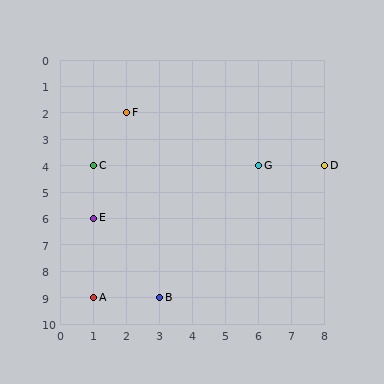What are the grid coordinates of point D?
Point D is at grid coordinates (8, 4).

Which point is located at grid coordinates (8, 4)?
Point D is at (8, 4).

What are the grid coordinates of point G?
Point G is at grid coordinates (6, 4).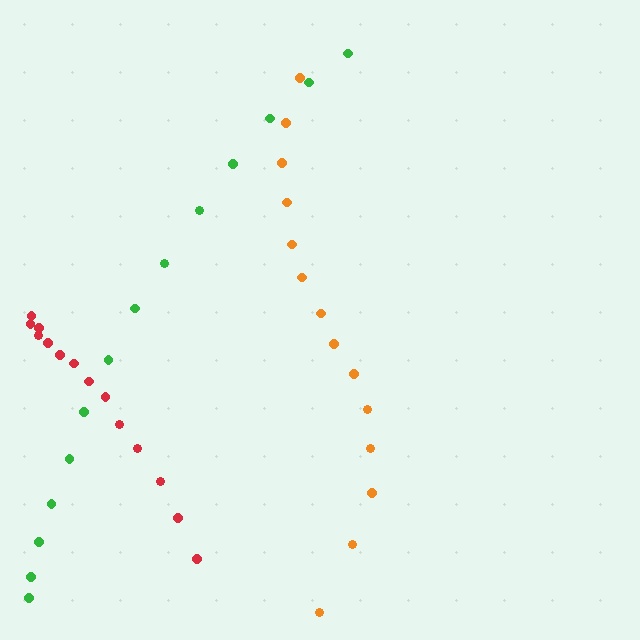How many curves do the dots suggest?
There are 3 distinct paths.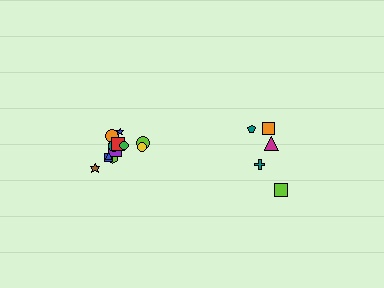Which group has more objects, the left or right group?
The left group.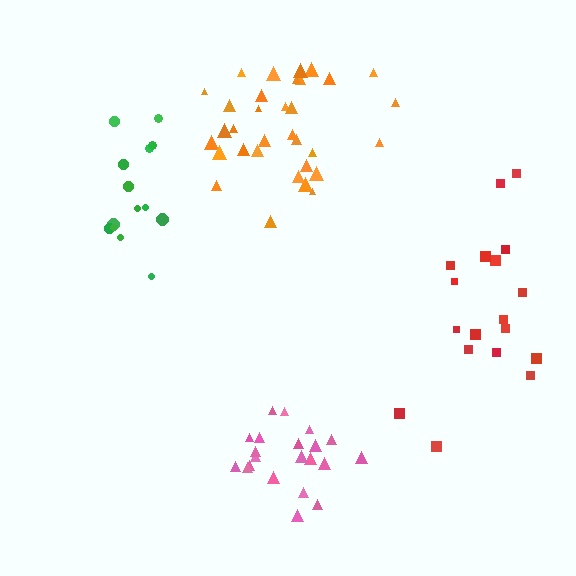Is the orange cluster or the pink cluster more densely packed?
Pink.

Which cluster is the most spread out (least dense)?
Red.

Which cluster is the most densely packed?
Pink.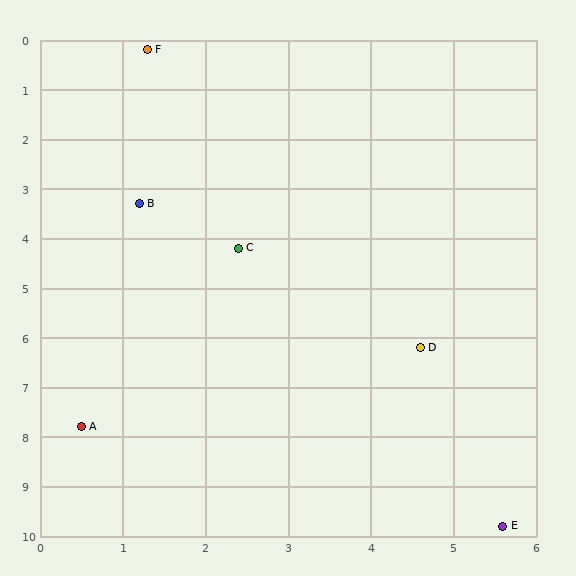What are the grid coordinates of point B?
Point B is at approximately (1.2, 3.3).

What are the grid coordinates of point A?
Point A is at approximately (0.5, 7.8).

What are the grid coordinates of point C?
Point C is at approximately (2.4, 4.2).